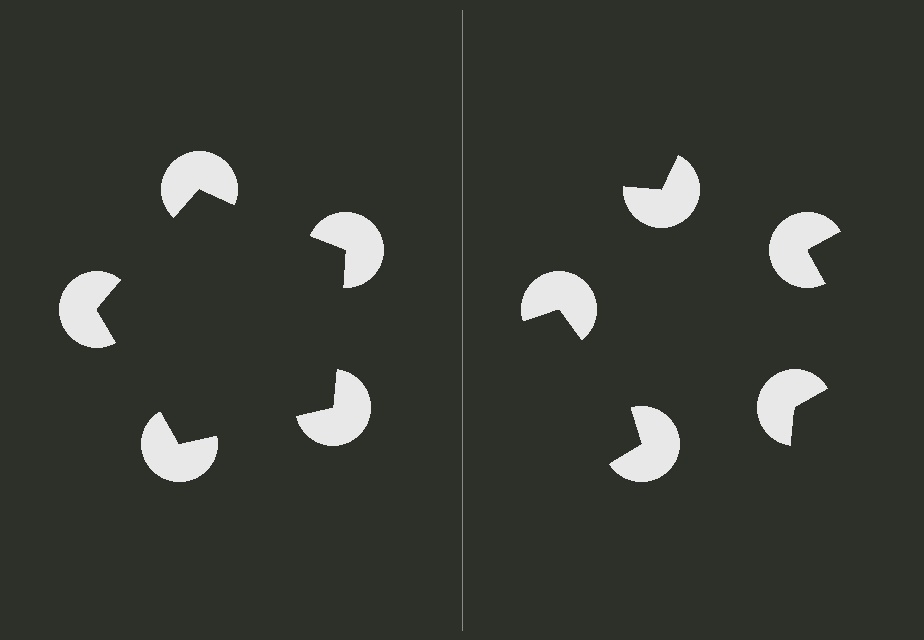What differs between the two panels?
The pac-man discs are positioned identically on both sides; only the wedge orientations differ. On the left they align to a pentagon; on the right they are misaligned.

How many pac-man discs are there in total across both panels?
10 — 5 on each side.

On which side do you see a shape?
An illusory pentagon appears on the left side. On the right side the wedge cuts are rotated, so no coherent shape forms.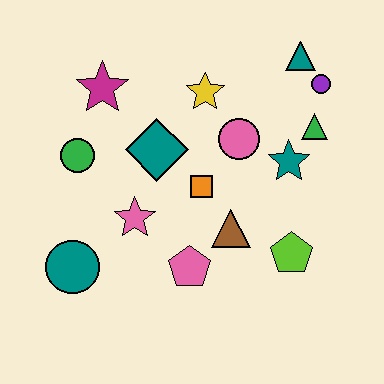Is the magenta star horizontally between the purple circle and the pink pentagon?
No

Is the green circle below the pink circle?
Yes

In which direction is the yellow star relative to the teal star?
The yellow star is to the left of the teal star.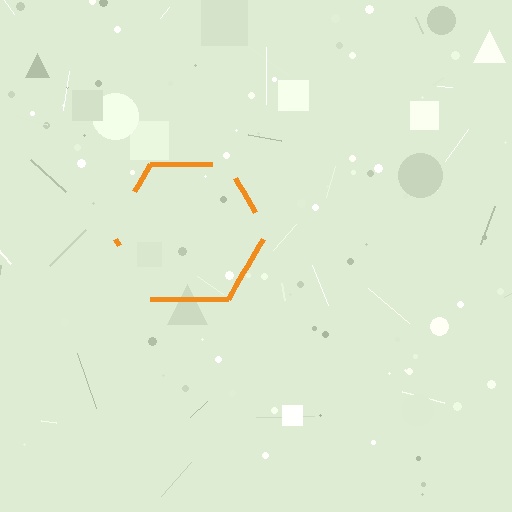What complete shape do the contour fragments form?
The contour fragments form a hexagon.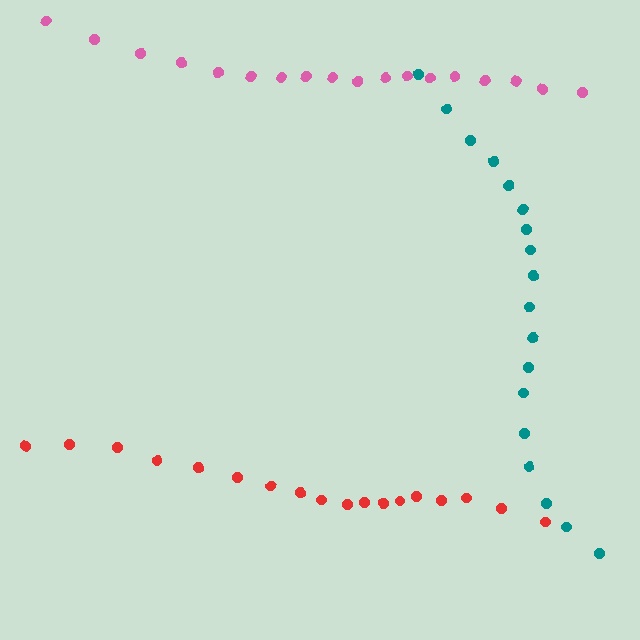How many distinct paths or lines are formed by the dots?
There are 3 distinct paths.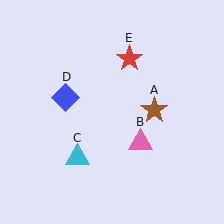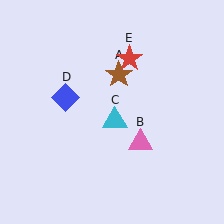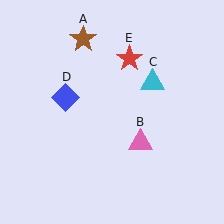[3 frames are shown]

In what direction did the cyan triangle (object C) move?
The cyan triangle (object C) moved up and to the right.